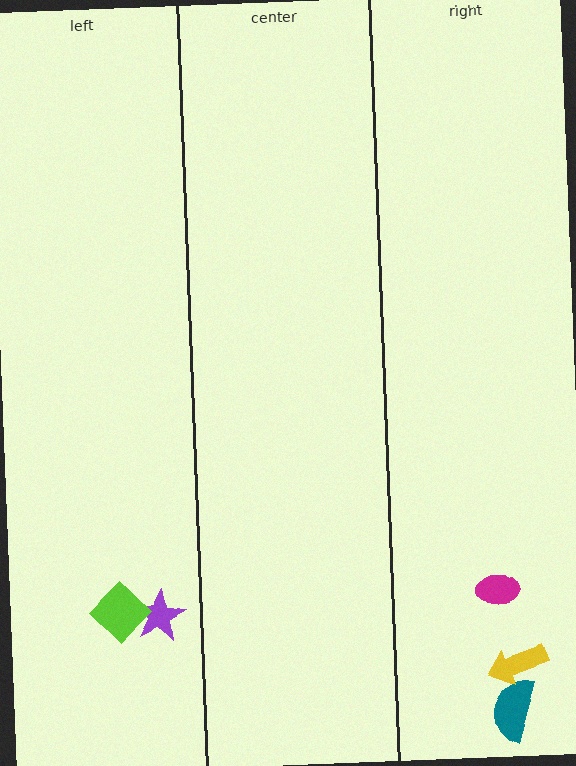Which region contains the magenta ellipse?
The right region.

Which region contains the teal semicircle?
The right region.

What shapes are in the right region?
The magenta ellipse, the teal semicircle, the yellow arrow.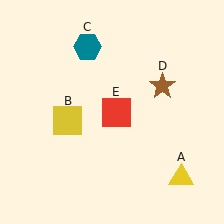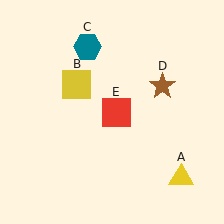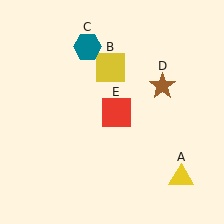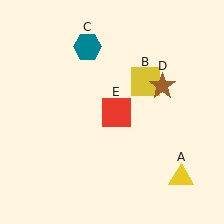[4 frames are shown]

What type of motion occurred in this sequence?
The yellow square (object B) rotated clockwise around the center of the scene.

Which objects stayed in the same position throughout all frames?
Yellow triangle (object A) and teal hexagon (object C) and brown star (object D) and red square (object E) remained stationary.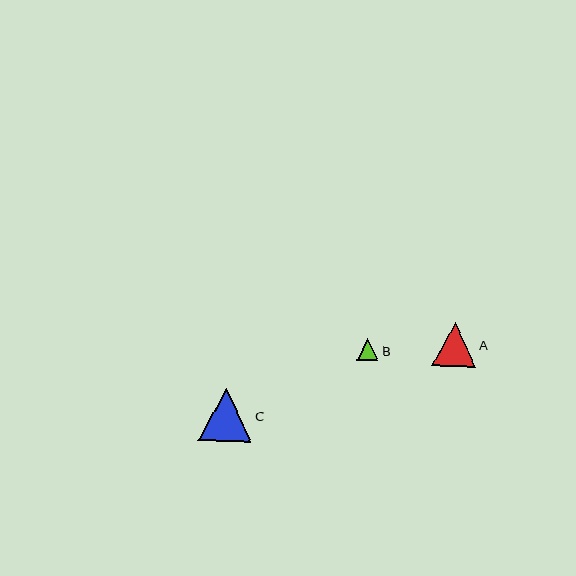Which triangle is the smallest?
Triangle B is the smallest with a size of approximately 22 pixels.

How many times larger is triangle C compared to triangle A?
Triangle C is approximately 1.2 times the size of triangle A.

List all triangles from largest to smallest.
From largest to smallest: C, A, B.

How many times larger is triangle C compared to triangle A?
Triangle C is approximately 1.2 times the size of triangle A.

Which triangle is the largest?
Triangle C is the largest with a size of approximately 53 pixels.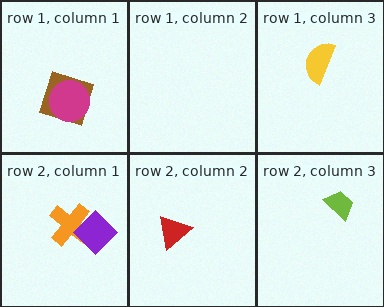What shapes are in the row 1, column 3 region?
The yellow semicircle.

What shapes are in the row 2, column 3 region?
The lime trapezoid.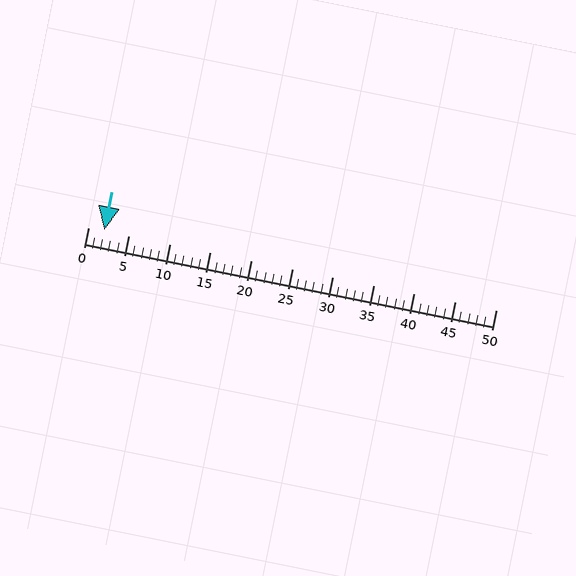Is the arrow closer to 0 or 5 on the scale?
The arrow is closer to 0.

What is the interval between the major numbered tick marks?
The major tick marks are spaced 5 units apart.